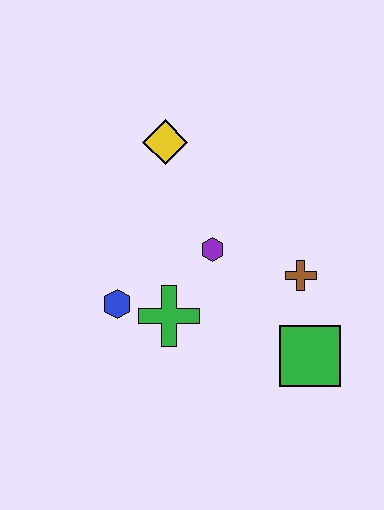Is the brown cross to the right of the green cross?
Yes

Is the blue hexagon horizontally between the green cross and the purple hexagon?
No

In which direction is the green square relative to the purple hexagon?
The green square is below the purple hexagon.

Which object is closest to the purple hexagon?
The green cross is closest to the purple hexagon.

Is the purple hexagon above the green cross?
Yes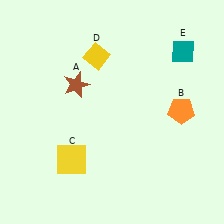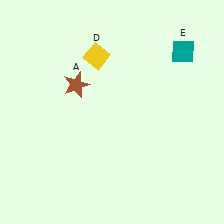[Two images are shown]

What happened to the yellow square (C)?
The yellow square (C) was removed in Image 2. It was in the bottom-left area of Image 1.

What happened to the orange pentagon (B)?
The orange pentagon (B) was removed in Image 2. It was in the top-right area of Image 1.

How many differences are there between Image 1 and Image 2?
There are 2 differences between the two images.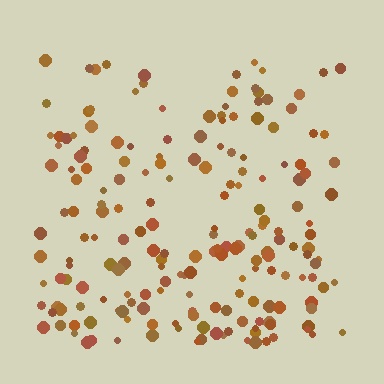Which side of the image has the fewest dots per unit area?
The top.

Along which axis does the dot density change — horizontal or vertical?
Vertical.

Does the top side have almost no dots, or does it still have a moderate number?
Still a moderate number, just noticeably fewer than the bottom.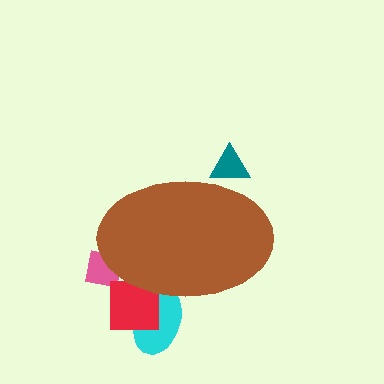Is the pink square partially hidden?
Yes, the pink square is partially hidden behind the brown ellipse.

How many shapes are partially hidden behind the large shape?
4 shapes are partially hidden.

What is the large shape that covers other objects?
A brown ellipse.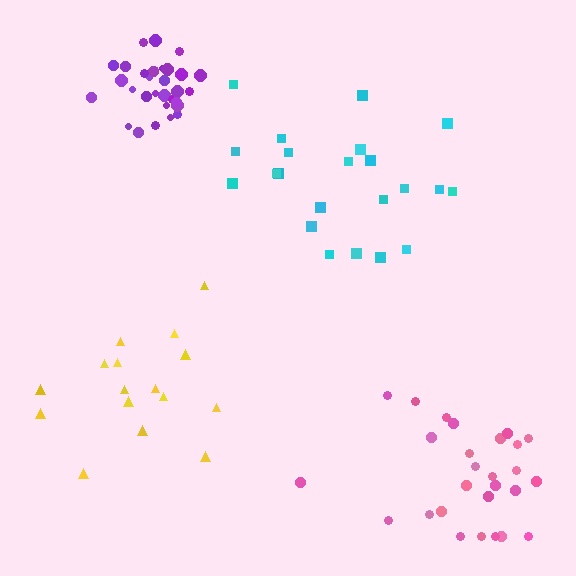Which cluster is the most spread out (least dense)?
Cyan.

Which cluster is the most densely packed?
Purple.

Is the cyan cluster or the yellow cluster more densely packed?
Yellow.